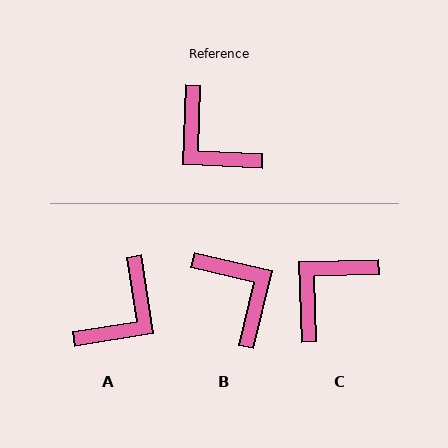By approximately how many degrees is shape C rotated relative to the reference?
Approximately 85 degrees clockwise.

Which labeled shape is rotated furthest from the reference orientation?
B, about 169 degrees away.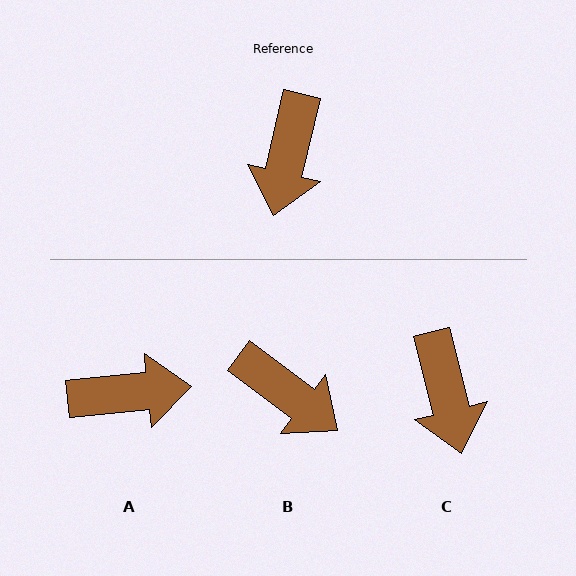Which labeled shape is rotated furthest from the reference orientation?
A, about 109 degrees away.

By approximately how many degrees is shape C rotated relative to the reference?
Approximately 27 degrees counter-clockwise.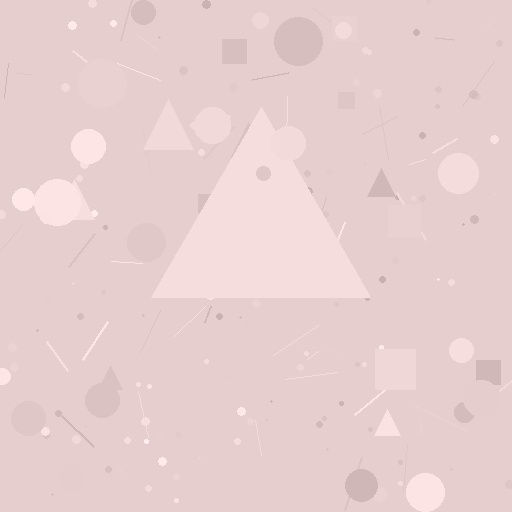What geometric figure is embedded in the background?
A triangle is embedded in the background.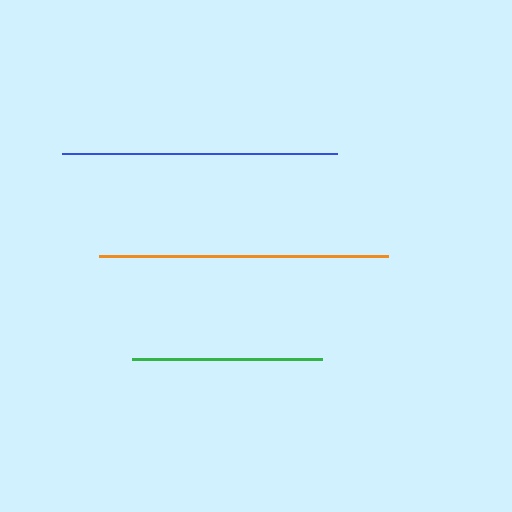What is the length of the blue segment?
The blue segment is approximately 275 pixels long.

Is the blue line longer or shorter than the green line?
The blue line is longer than the green line.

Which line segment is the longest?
The orange line is the longest at approximately 288 pixels.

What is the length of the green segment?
The green segment is approximately 191 pixels long.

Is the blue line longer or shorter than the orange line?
The orange line is longer than the blue line.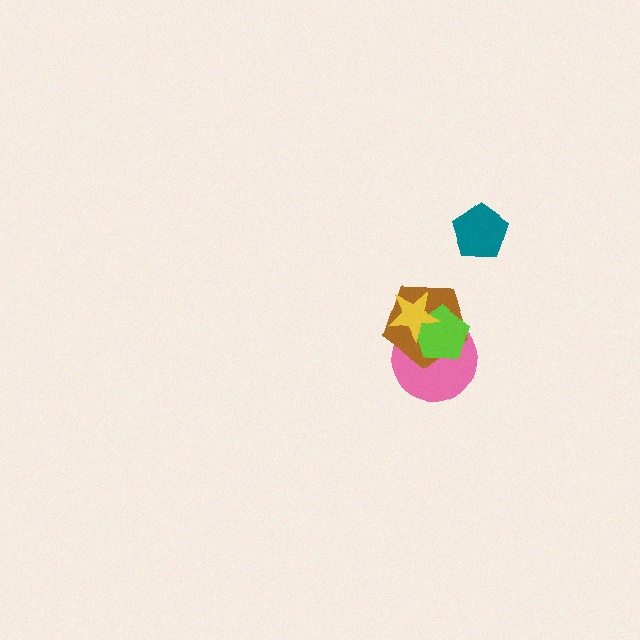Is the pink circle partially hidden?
Yes, it is partially covered by another shape.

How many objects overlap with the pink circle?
3 objects overlap with the pink circle.